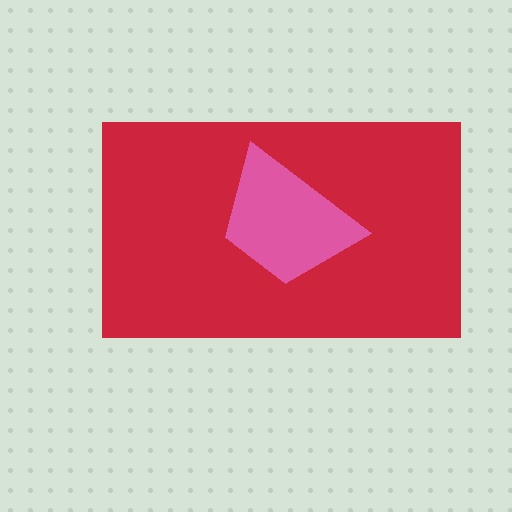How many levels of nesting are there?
2.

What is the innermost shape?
The pink trapezoid.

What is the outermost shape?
The red rectangle.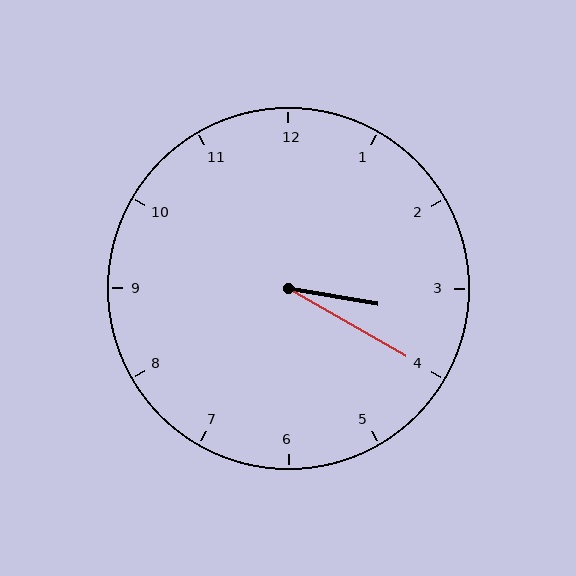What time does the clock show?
3:20.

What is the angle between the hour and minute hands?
Approximately 20 degrees.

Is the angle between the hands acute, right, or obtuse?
It is acute.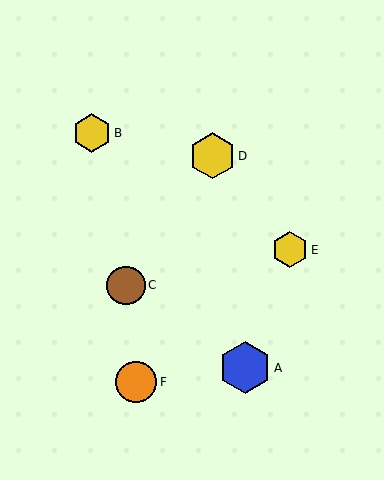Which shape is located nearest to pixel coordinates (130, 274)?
The brown circle (labeled C) at (126, 285) is nearest to that location.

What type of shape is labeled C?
Shape C is a brown circle.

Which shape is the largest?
The blue hexagon (labeled A) is the largest.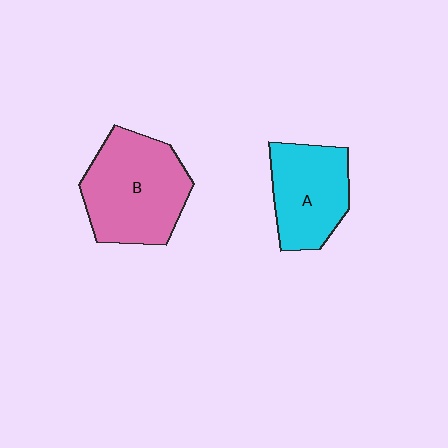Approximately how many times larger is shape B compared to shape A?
Approximately 1.3 times.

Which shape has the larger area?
Shape B (pink).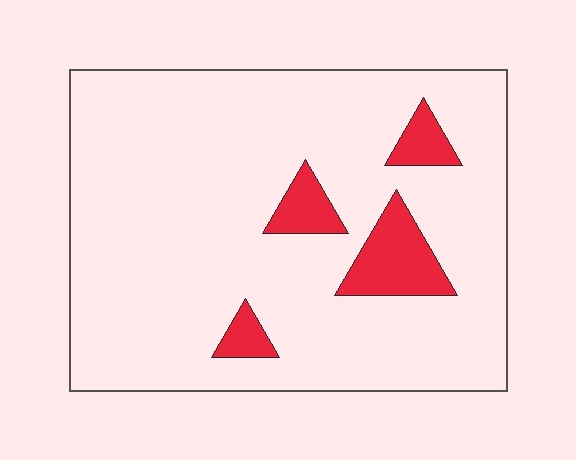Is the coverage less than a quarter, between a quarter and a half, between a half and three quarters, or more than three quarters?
Less than a quarter.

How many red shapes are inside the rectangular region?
4.